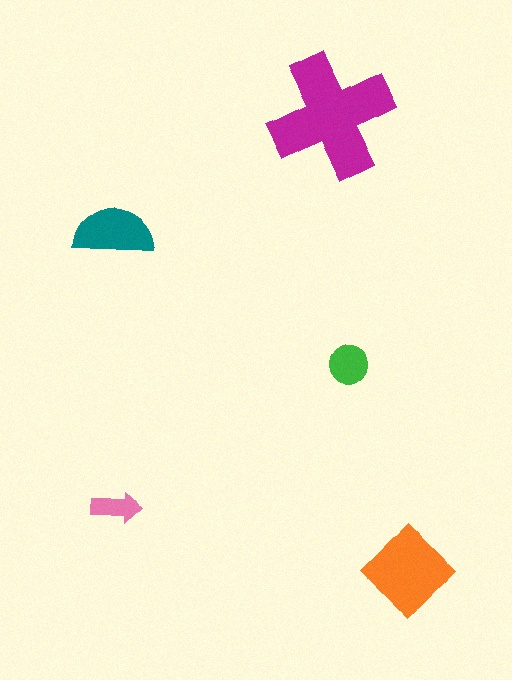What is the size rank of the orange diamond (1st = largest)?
2nd.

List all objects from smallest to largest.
The pink arrow, the green circle, the teal semicircle, the orange diamond, the magenta cross.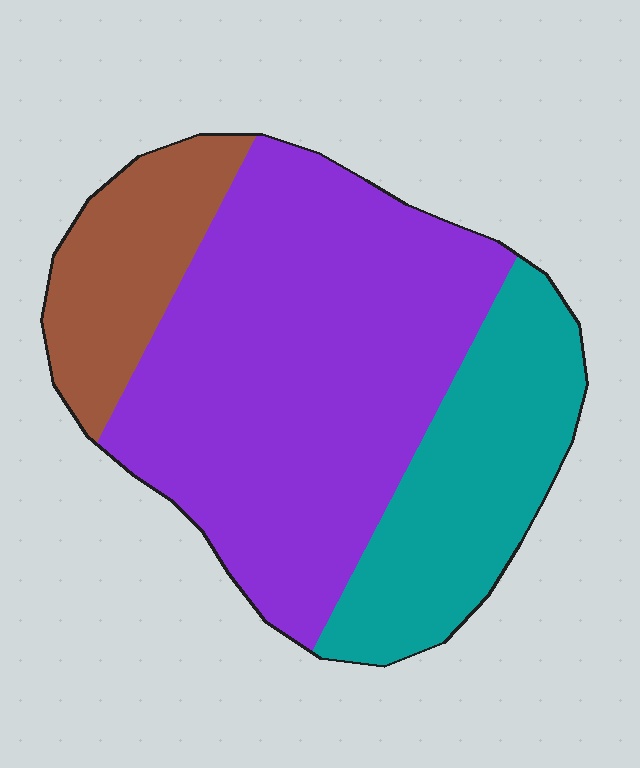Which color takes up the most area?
Purple, at roughly 60%.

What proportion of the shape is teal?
Teal takes up about one quarter (1/4) of the shape.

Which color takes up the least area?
Brown, at roughly 15%.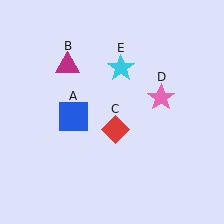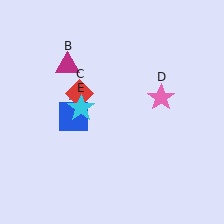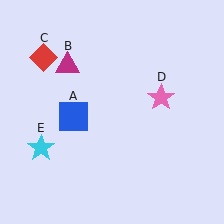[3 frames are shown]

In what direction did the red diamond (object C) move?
The red diamond (object C) moved up and to the left.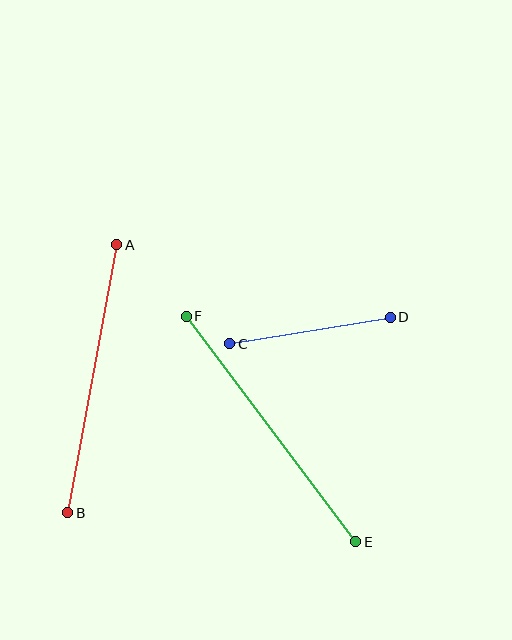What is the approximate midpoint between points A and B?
The midpoint is at approximately (92, 379) pixels.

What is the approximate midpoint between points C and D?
The midpoint is at approximately (310, 331) pixels.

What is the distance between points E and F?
The distance is approximately 282 pixels.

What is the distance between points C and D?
The distance is approximately 163 pixels.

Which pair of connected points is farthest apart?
Points E and F are farthest apart.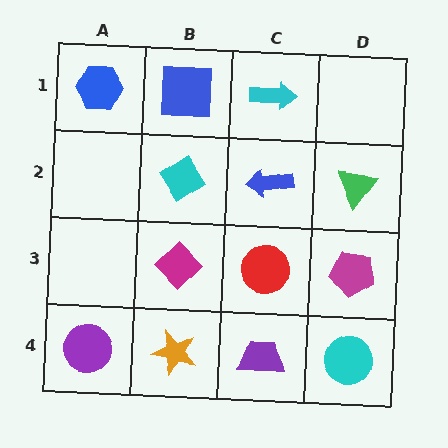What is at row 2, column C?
A blue arrow.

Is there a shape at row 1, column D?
No, that cell is empty.